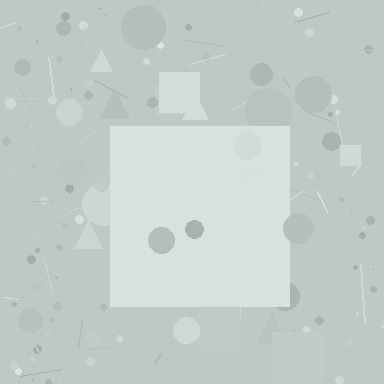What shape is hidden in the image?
A square is hidden in the image.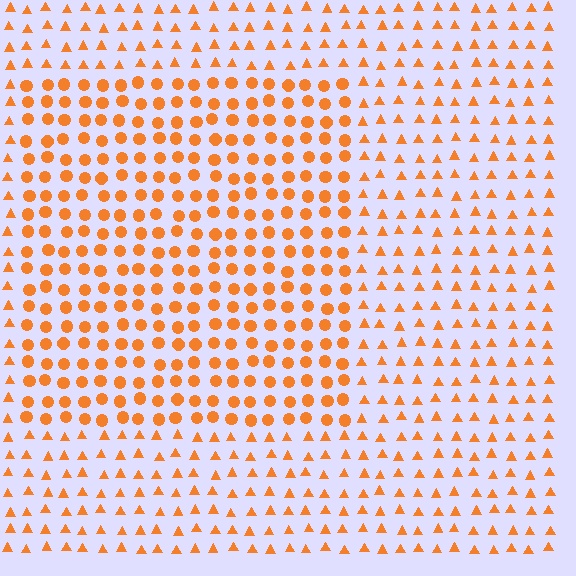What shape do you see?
I see a rectangle.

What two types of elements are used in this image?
The image uses circles inside the rectangle region and triangles outside it.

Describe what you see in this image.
The image is filled with small orange elements arranged in a uniform grid. A rectangle-shaped region contains circles, while the surrounding area contains triangles. The boundary is defined purely by the change in element shape.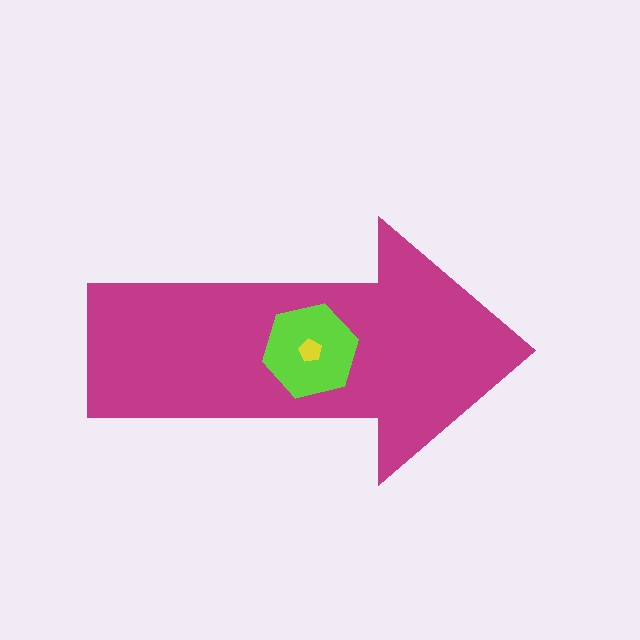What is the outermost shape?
The magenta arrow.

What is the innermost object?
The yellow pentagon.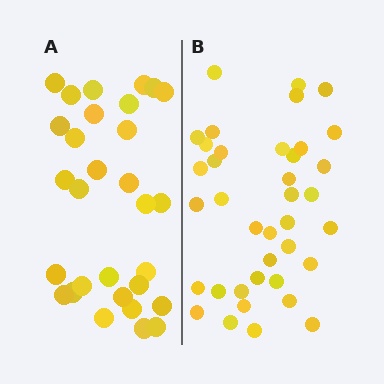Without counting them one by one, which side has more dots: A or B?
Region B (the right region) has more dots.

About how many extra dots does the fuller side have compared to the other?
Region B has roughly 8 or so more dots than region A.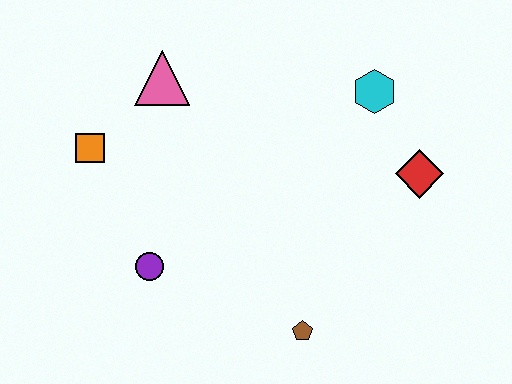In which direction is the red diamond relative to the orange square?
The red diamond is to the right of the orange square.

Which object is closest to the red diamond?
The cyan hexagon is closest to the red diamond.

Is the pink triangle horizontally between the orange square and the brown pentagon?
Yes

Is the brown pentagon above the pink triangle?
No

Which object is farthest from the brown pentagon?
The pink triangle is farthest from the brown pentagon.